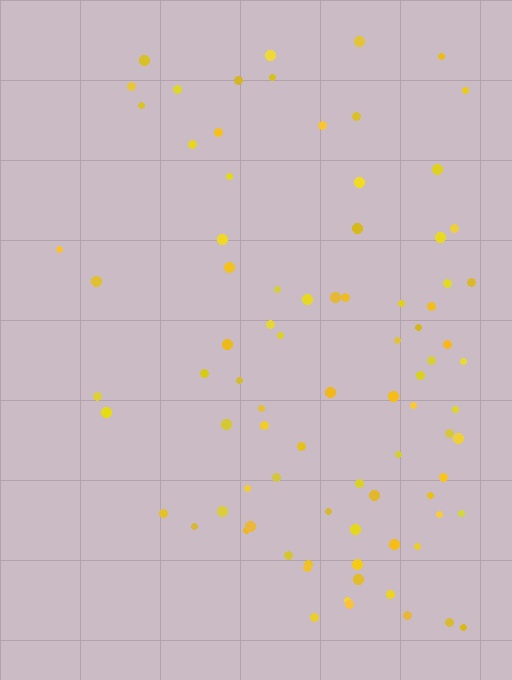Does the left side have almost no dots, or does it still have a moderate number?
Still a moderate number, just noticeably fewer than the right.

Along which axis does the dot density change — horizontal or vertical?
Horizontal.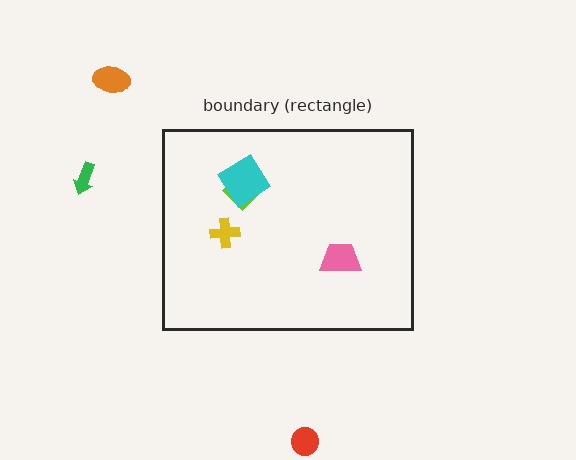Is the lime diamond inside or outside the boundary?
Inside.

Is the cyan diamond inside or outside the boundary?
Inside.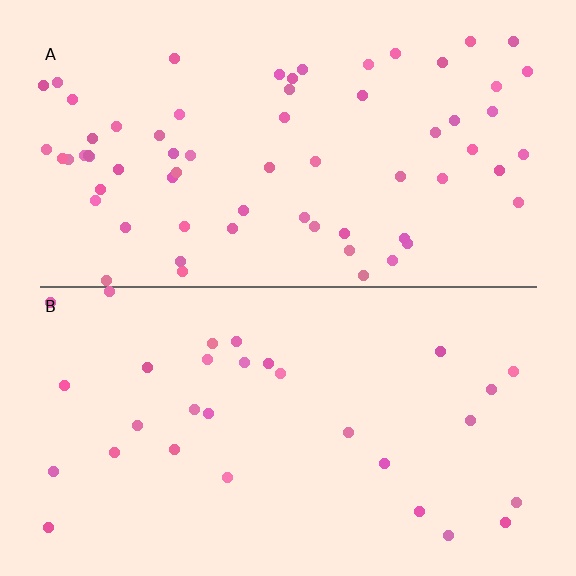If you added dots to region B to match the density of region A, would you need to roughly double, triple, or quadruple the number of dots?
Approximately double.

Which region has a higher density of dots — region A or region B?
A (the top).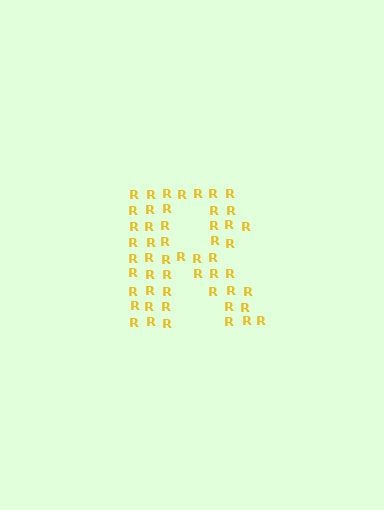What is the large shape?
The large shape is the letter R.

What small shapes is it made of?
It is made of small letter R's.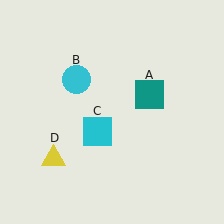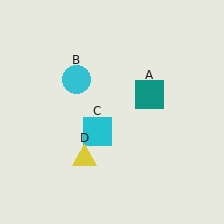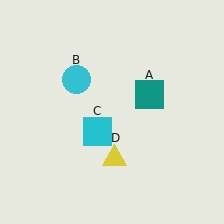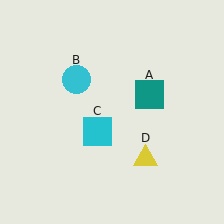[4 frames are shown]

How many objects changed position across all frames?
1 object changed position: yellow triangle (object D).